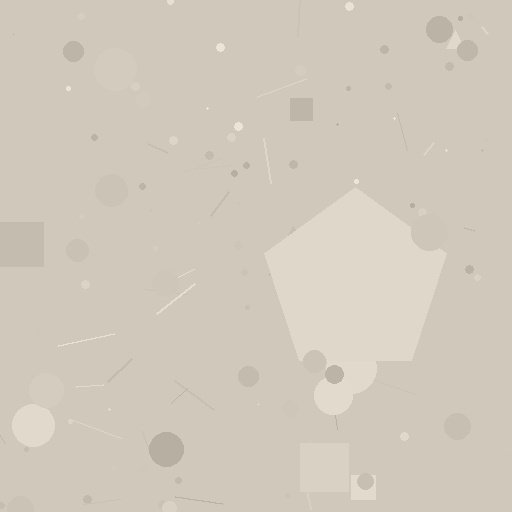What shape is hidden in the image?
A pentagon is hidden in the image.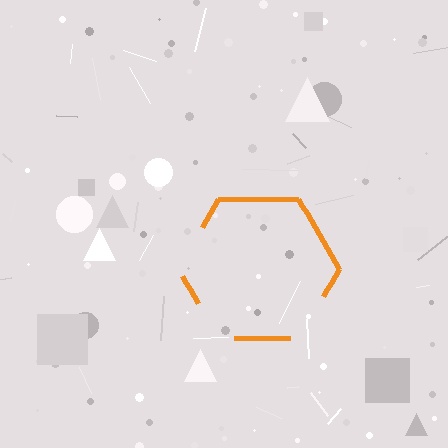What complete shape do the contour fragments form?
The contour fragments form a hexagon.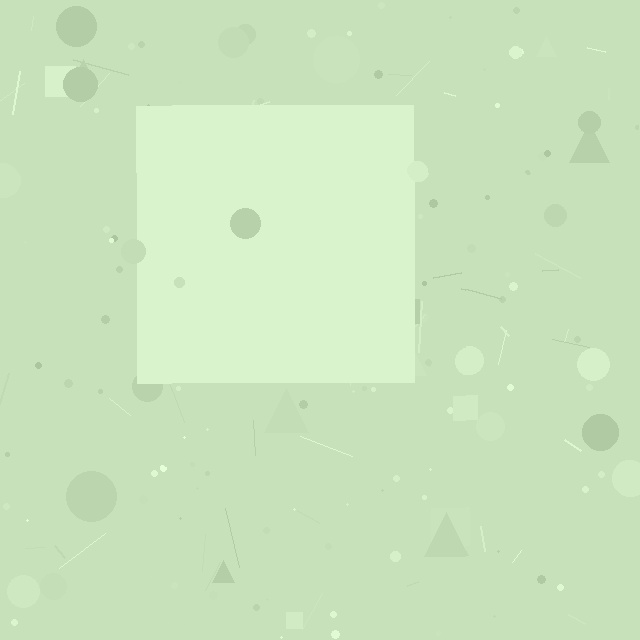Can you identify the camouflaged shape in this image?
The camouflaged shape is a square.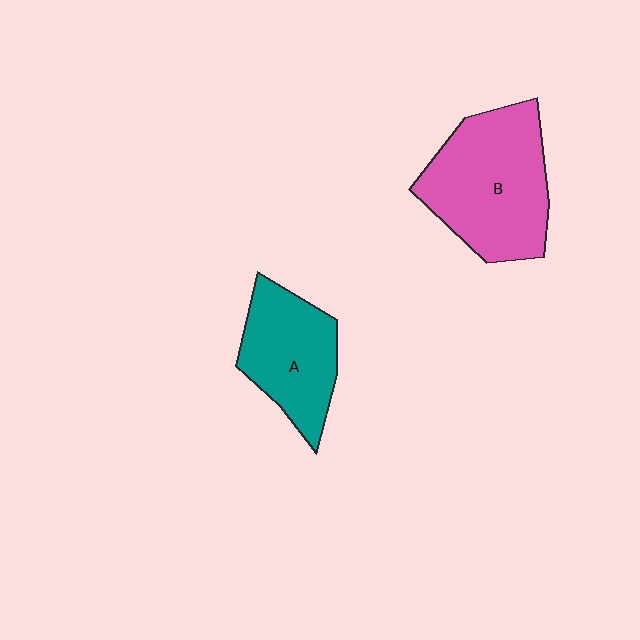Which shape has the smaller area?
Shape A (teal).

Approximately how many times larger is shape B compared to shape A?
Approximately 1.4 times.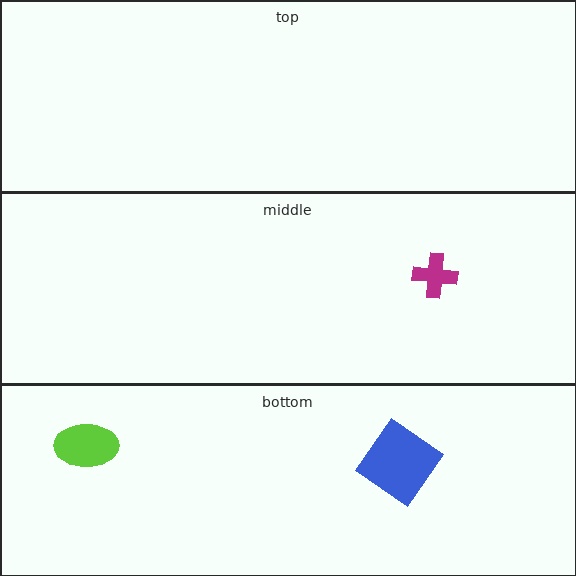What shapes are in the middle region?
The magenta cross.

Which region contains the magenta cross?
The middle region.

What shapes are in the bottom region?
The blue diamond, the lime ellipse.